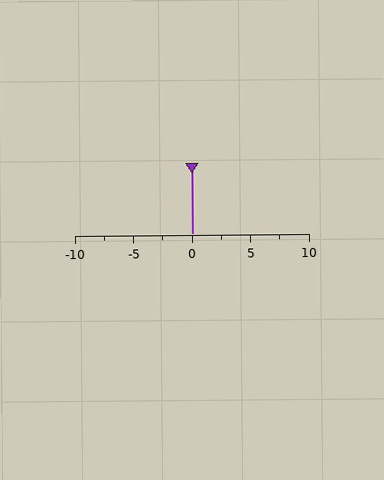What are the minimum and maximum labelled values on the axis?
The axis runs from -10 to 10.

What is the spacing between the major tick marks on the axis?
The major ticks are spaced 5 apart.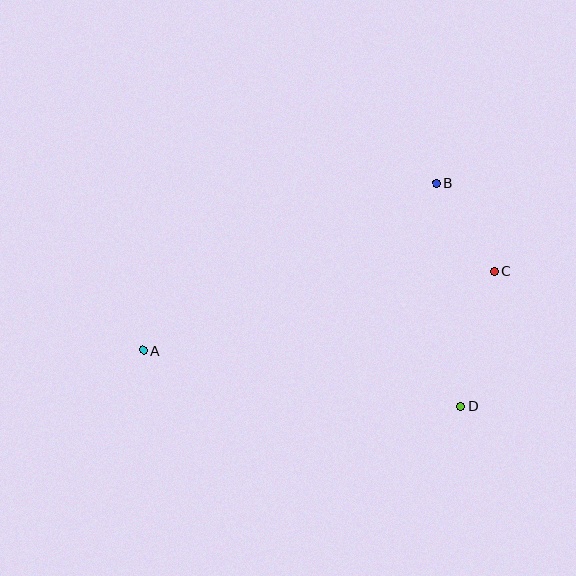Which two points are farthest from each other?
Points A and C are farthest from each other.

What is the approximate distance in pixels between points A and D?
The distance between A and D is approximately 323 pixels.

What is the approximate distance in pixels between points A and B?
The distance between A and B is approximately 337 pixels.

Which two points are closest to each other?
Points B and C are closest to each other.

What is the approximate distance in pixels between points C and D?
The distance between C and D is approximately 139 pixels.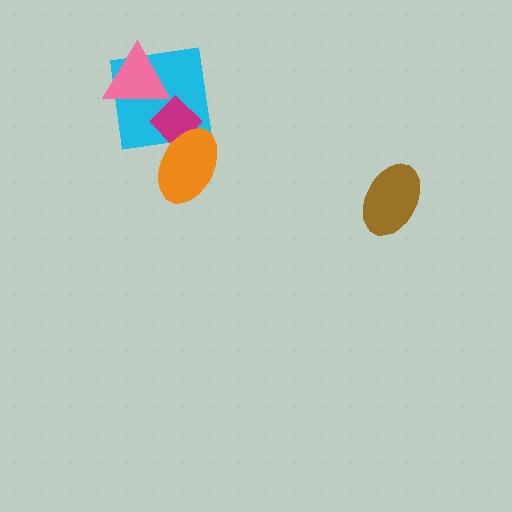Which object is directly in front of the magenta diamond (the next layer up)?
The pink triangle is directly in front of the magenta diamond.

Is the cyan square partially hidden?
Yes, it is partially covered by another shape.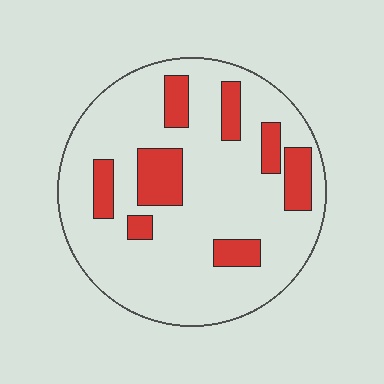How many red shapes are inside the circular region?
8.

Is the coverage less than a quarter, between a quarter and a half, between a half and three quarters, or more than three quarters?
Less than a quarter.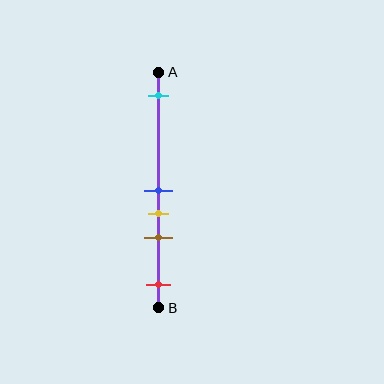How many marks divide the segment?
There are 5 marks dividing the segment.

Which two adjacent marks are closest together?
The blue and yellow marks are the closest adjacent pair.